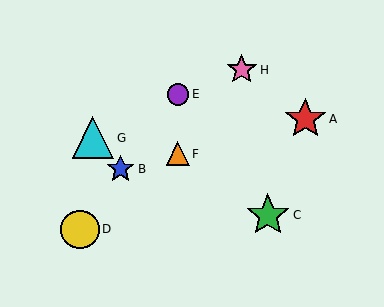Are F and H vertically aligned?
No, F is at x≈178 and H is at x≈242.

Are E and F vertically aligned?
Yes, both are at x≈178.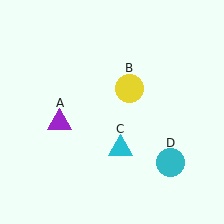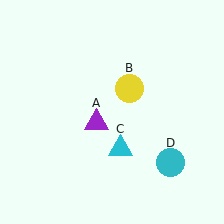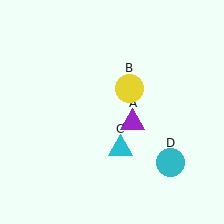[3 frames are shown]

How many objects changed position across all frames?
1 object changed position: purple triangle (object A).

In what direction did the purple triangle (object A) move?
The purple triangle (object A) moved right.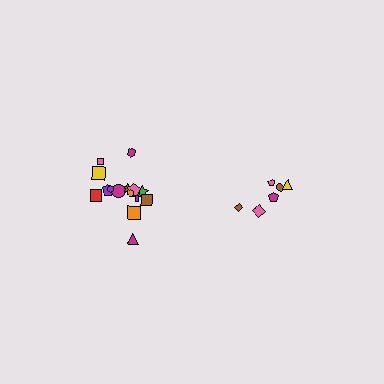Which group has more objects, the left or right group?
The left group.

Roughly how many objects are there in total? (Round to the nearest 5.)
Roughly 20 objects in total.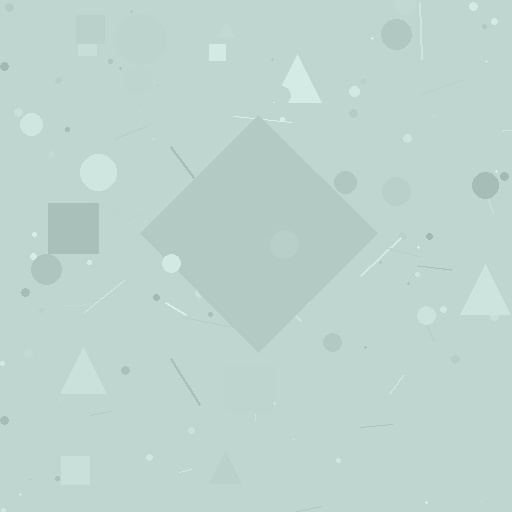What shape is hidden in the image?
A diamond is hidden in the image.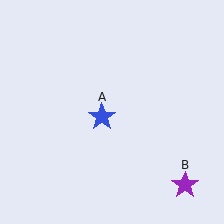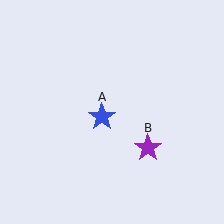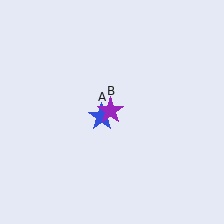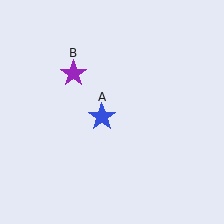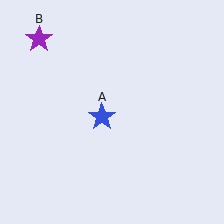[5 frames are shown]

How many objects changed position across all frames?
1 object changed position: purple star (object B).